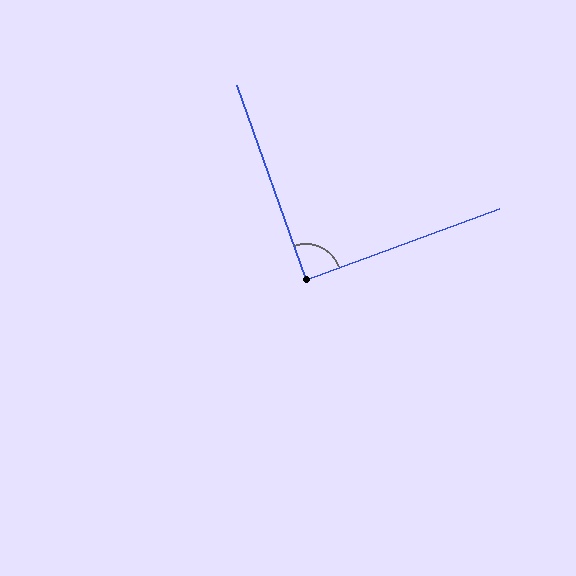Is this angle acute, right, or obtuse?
It is approximately a right angle.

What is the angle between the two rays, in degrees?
Approximately 89 degrees.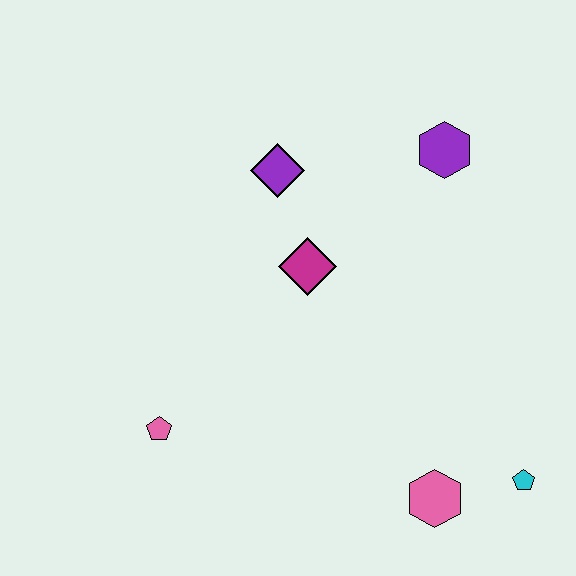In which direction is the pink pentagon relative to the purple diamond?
The pink pentagon is below the purple diamond.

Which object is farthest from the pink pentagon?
The purple hexagon is farthest from the pink pentagon.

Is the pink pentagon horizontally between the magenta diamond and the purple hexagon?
No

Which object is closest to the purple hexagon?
The purple diamond is closest to the purple hexagon.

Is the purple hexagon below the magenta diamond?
No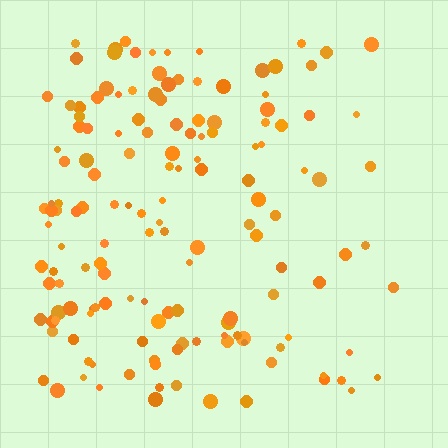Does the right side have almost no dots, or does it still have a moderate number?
Still a moderate number, just noticeably fewer than the left.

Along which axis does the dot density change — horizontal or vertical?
Horizontal.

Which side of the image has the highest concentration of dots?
The left.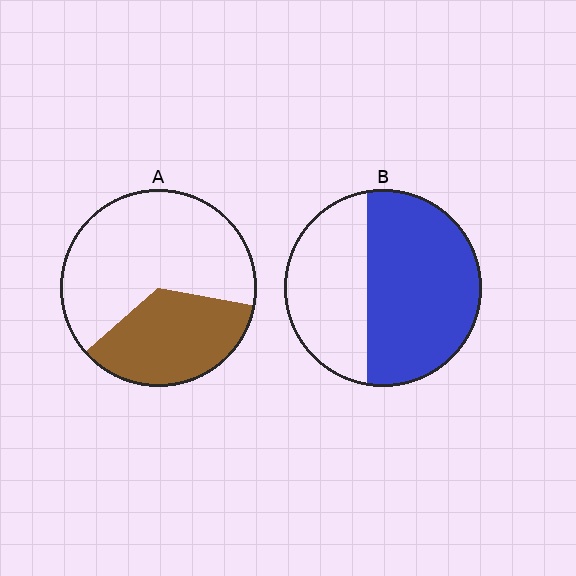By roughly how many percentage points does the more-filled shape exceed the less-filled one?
By roughly 25 percentage points (B over A).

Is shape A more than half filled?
No.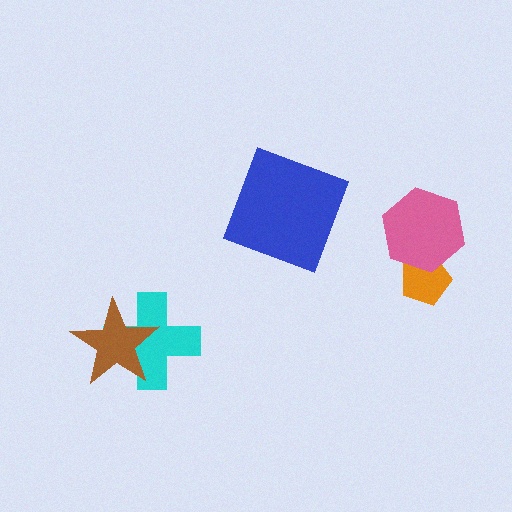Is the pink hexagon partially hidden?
No, no other shape covers it.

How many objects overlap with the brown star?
1 object overlaps with the brown star.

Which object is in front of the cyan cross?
The brown star is in front of the cyan cross.